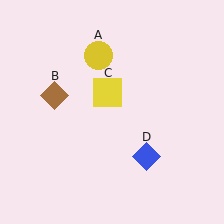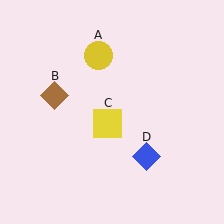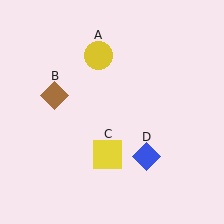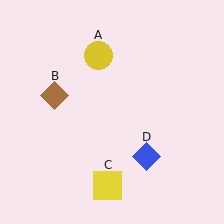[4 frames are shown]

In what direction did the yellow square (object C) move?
The yellow square (object C) moved down.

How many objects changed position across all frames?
1 object changed position: yellow square (object C).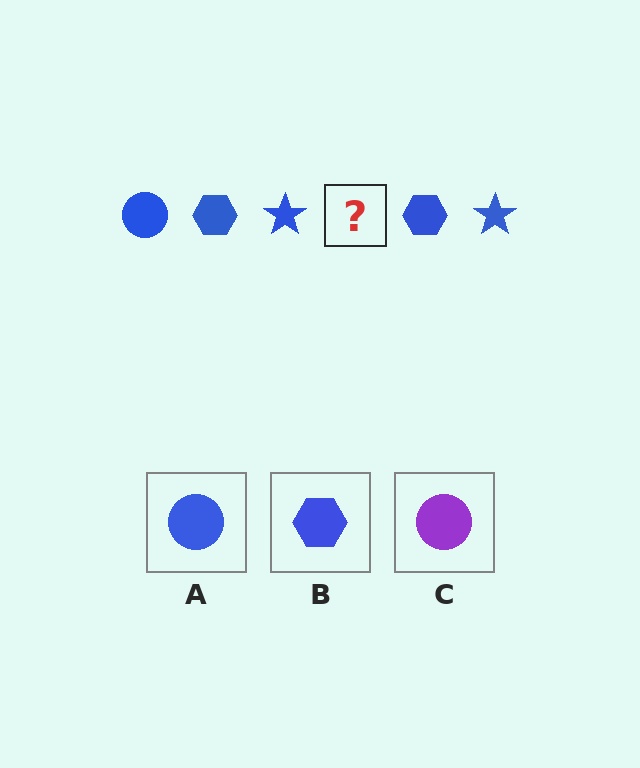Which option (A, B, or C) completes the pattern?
A.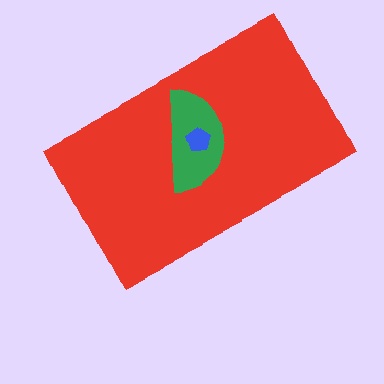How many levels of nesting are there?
3.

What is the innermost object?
The blue pentagon.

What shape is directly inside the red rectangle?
The green semicircle.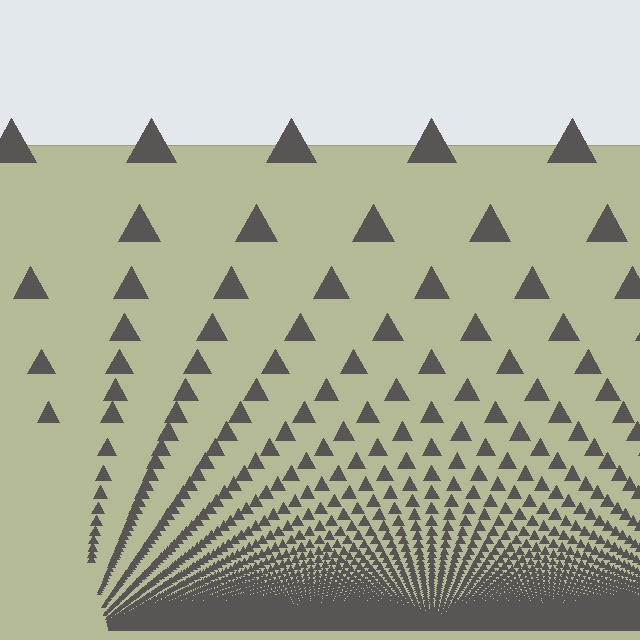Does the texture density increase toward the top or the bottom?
Density increases toward the bottom.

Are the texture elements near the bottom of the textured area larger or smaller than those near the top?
Smaller. The gradient is inverted — elements near the bottom are smaller and denser.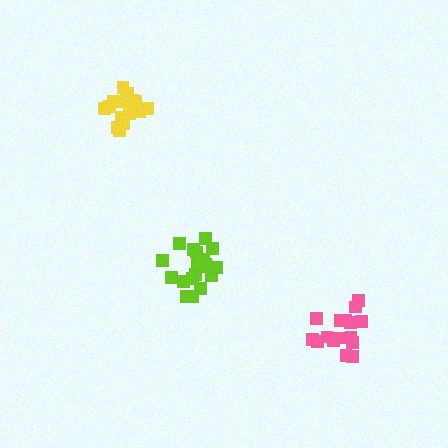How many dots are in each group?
Group 1: 17 dots, Group 2: 16 dots, Group 3: 19 dots (52 total).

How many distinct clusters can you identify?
There are 3 distinct clusters.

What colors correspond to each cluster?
The clusters are colored: yellow, pink, lime.